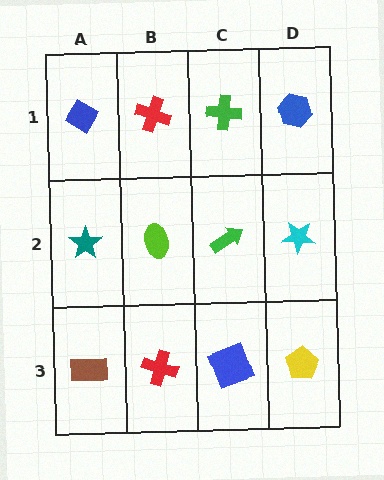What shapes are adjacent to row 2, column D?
A blue hexagon (row 1, column D), a yellow pentagon (row 3, column D), a green arrow (row 2, column C).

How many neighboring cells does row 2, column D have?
3.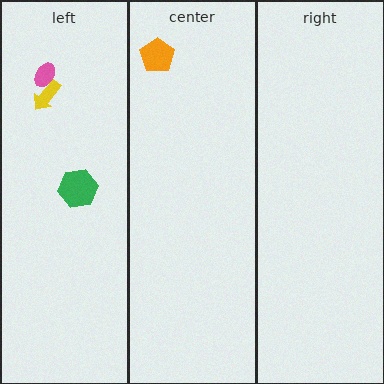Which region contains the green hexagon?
The left region.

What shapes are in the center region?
The orange pentagon.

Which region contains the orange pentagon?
The center region.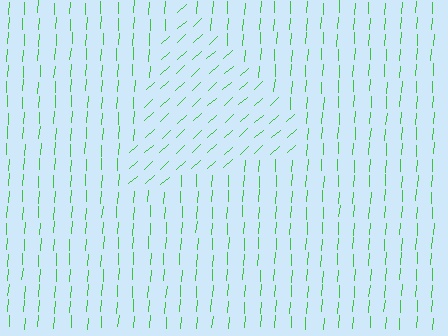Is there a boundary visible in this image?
Yes, there is a texture boundary formed by a change in line orientation.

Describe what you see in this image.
The image is filled with small green line segments. A triangle region in the image has lines oriented differently from the surrounding lines, creating a visible texture boundary.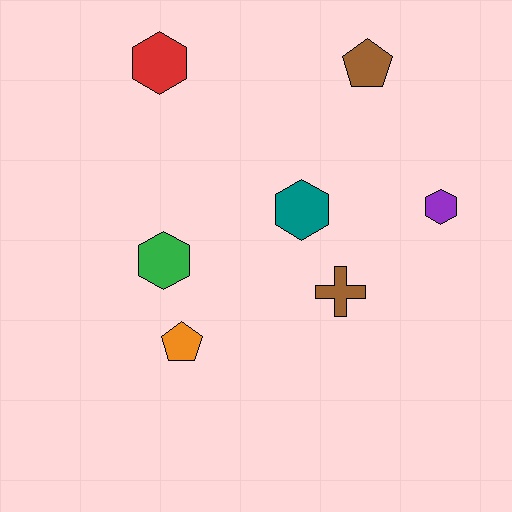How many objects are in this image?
There are 7 objects.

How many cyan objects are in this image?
There are no cyan objects.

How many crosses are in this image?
There is 1 cross.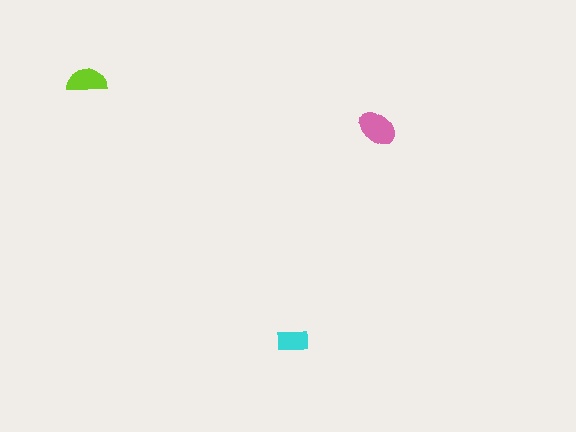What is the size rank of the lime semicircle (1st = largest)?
2nd.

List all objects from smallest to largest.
The cyan rectangle, the lime semicircle, the pink ellipse.